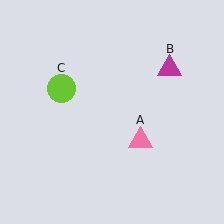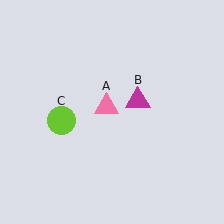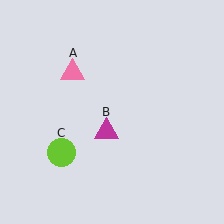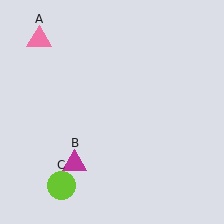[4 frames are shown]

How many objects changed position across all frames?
3 objects changed position: pink triangle (object A), magenta triangle (object B), lime circle (object C).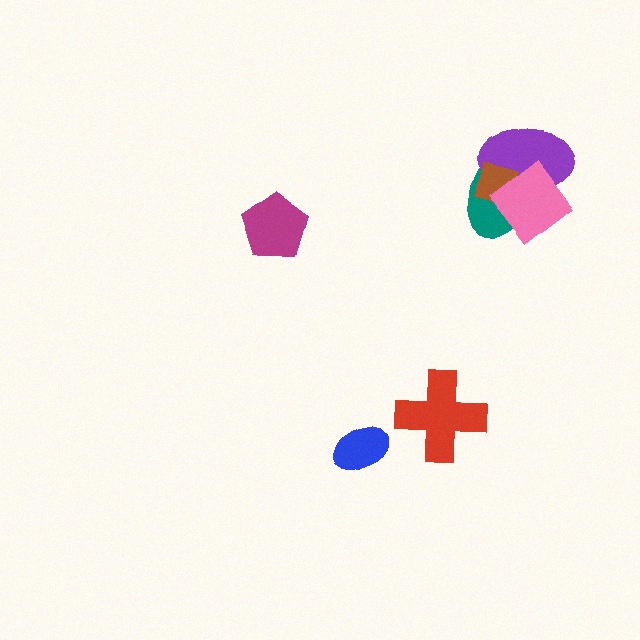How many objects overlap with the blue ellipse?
0 objects overlap with the blue ellipse.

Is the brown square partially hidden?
Yes, it is partially covered by another shape.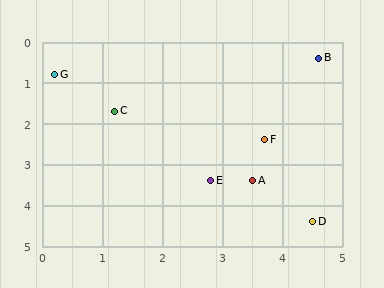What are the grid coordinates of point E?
Point E is at approximately (2.8, 3.4).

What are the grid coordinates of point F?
Point F is at approximately (3.7, 2.4).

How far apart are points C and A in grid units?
Points C and A are about 2.9 grid units apart.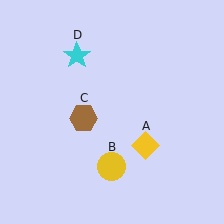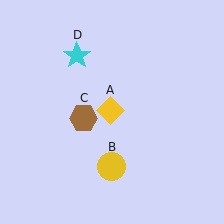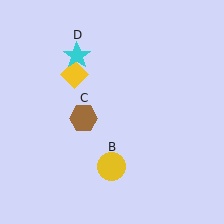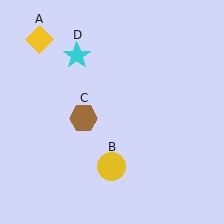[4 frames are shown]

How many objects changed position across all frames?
1 object changed position: yellow diamond (object A).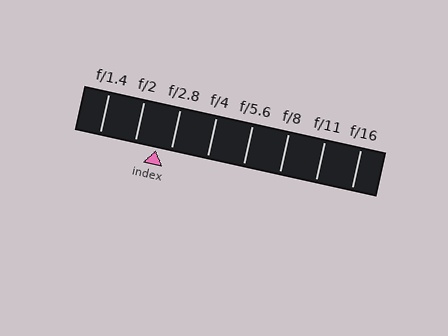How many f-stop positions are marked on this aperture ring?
There are 8 f-stop positions marked.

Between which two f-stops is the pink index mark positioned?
The index mark is between f/2 and f/2.8.